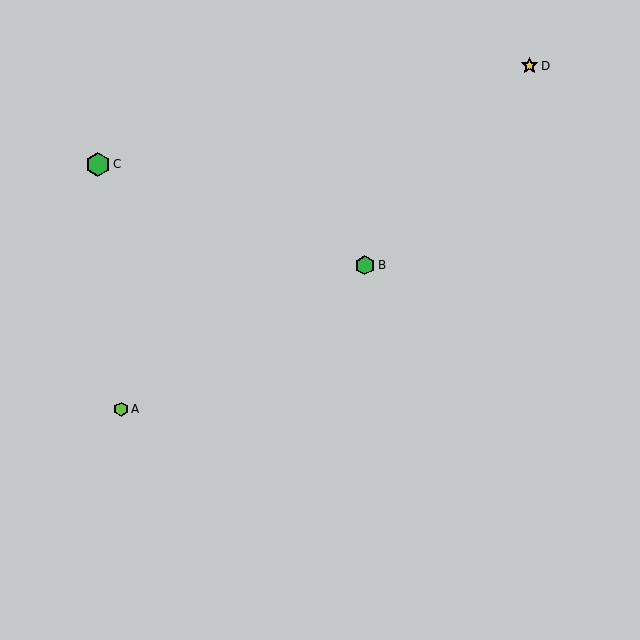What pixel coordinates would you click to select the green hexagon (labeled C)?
Click at (98, 164) to select the green hexagon C.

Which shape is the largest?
The green hexagon (labeled C) is the largest.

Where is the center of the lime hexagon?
The center of the lime hexagon is at (121, 409).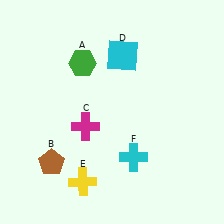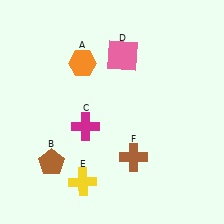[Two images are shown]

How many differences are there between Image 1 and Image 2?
There are 3 differences between the two images.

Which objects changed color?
A changed from green to orange. D changed from cyan to pink. F changed from cyan to brown.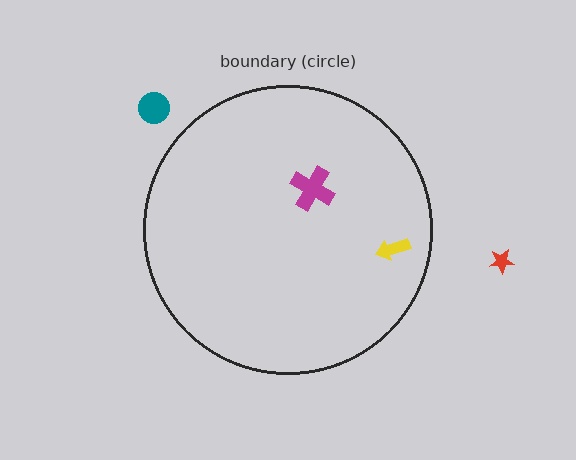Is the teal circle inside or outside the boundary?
Outside.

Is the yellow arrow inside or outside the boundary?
Inside.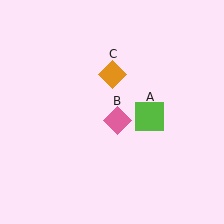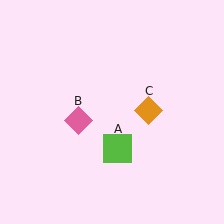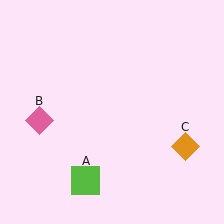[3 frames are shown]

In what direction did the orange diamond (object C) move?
The orange diamond (object C) moved down and to the right.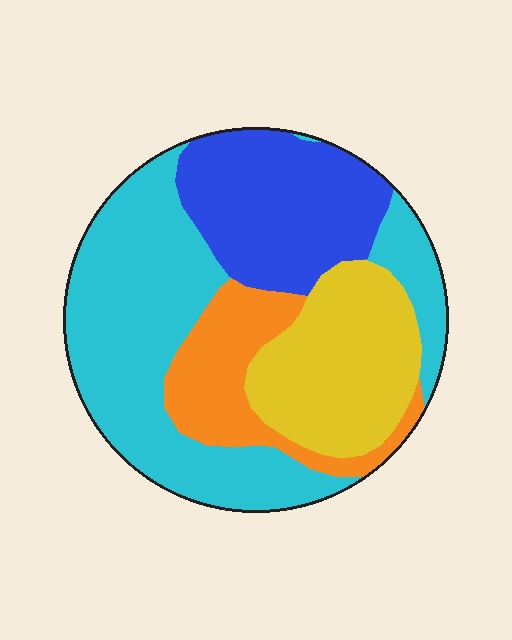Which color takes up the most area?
Cyan, at roughly 40%.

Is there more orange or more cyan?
Cyan.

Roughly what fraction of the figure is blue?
Blue covers about 25% of the figure.